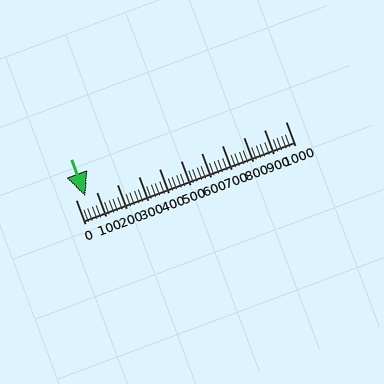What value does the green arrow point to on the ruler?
The green arrow points to approximately 47.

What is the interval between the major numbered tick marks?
The major tick marks are spaced 100 units apart.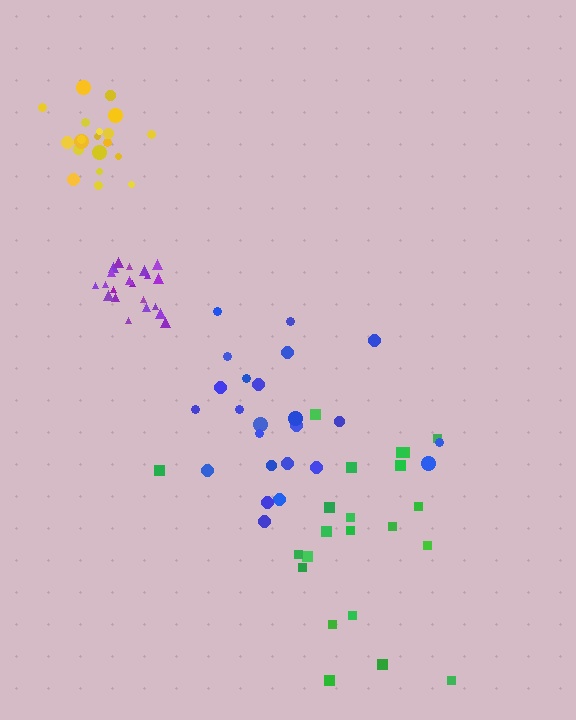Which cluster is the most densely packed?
Purple.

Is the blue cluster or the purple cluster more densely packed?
Purple.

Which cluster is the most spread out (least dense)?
Green.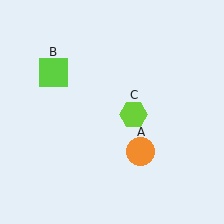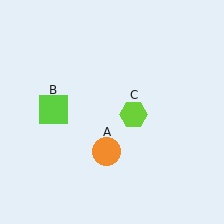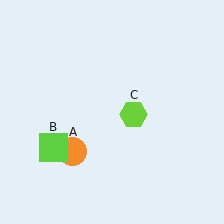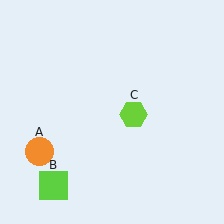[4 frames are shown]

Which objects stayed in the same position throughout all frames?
Lime hexagon (object C) remained stationary.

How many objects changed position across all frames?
2 objects changed position: orange circle (object A), lime square (object B).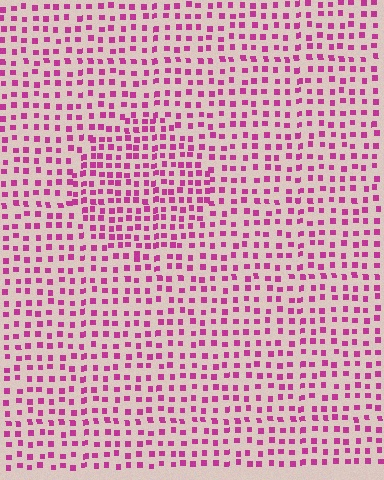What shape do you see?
I see a circle.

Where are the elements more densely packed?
The elements are more densely packed inside the circle boundary.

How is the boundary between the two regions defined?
The boundary is defined by a change in element density (approximately 1.5x ratio). All elements are the same color, size, and shape.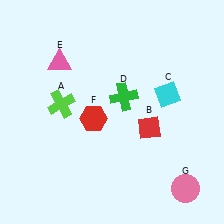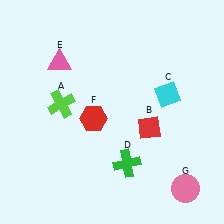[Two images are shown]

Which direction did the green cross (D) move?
The green cross (D) moved down.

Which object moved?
The green cross (D) moved down.